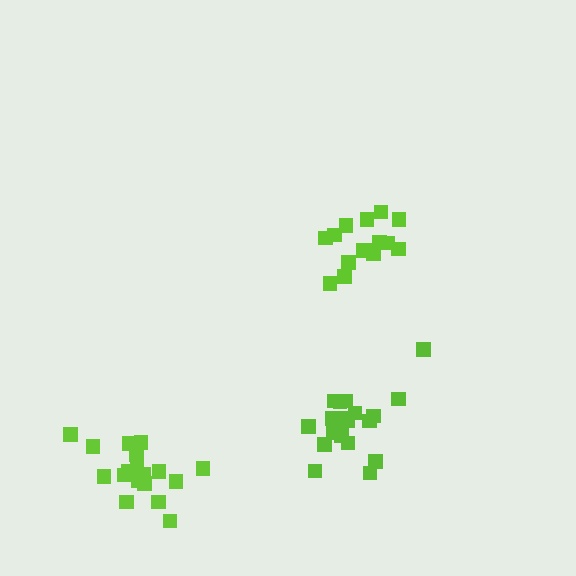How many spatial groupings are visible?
There are 3 spatial groupings.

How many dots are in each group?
Group 1: 15 dots, Group 2: 19 dots, Group 3: 18 dots (52 total).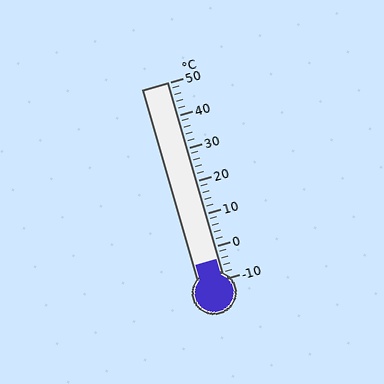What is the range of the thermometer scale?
The thermometer scale ranges from -10°C to 50°C.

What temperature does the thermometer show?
The thermometer shows approximately -4°C.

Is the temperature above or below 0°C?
The temperature is below 0°C.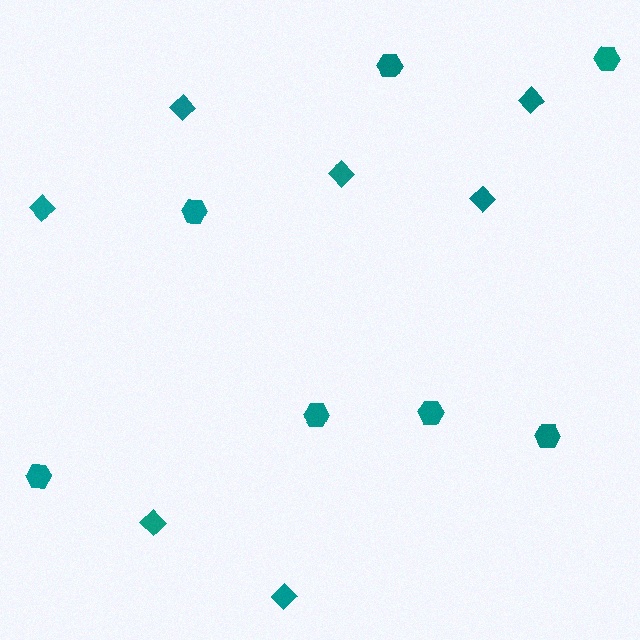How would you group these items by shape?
There are 2 groups: one group of hexagons (7) and one group of diamonds (7).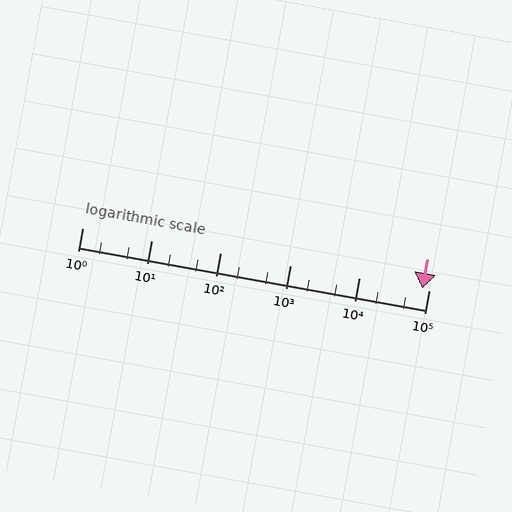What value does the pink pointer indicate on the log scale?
The pointer indicates approximately 80000.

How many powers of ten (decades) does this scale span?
The scale spans 5 decades, from 1 to 100000.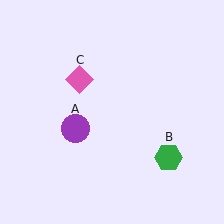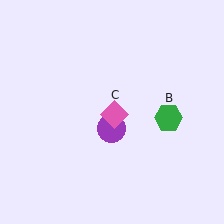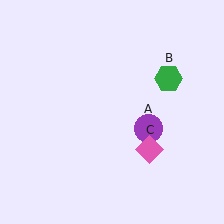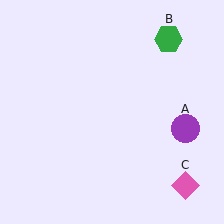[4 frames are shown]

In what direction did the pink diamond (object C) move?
The pink diamond (object C) moved down and to the right.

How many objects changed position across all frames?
3 objects changed position: purple circle (object A), green hexagon (object B), pink diamond (object C).